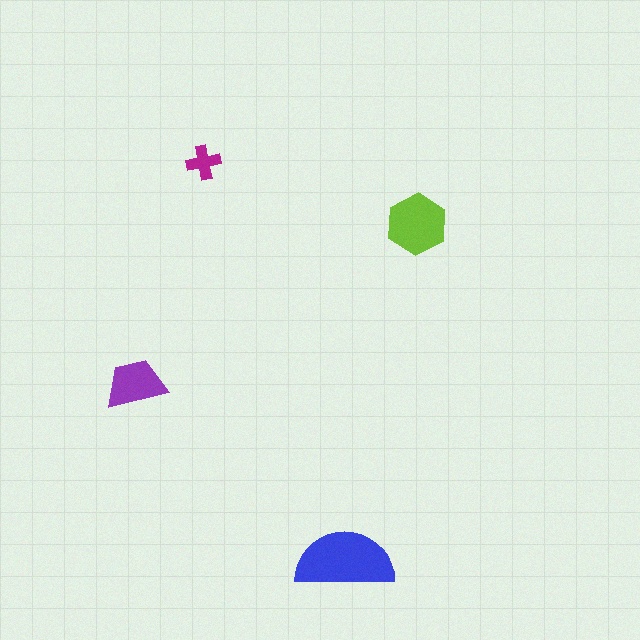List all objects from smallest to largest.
The magenta cross, the purple trapezoid, the lime hexagon, the blue semicircle.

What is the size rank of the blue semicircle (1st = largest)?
1st.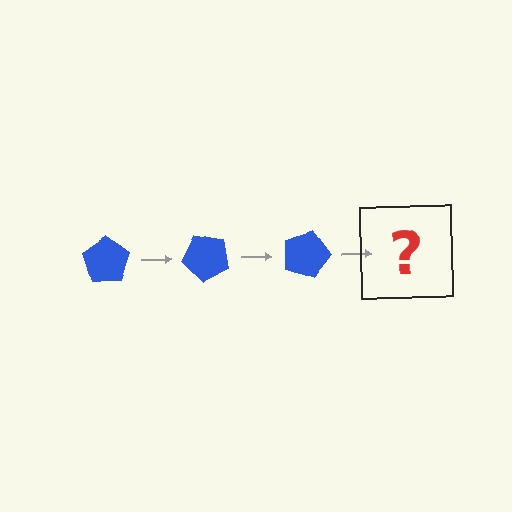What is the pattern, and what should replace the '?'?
The pattern is that the pentagon rotates 45 degrees each step. The '?' should be a blue pentagon rotated 135 degrees.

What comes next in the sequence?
The next element should be a blue pentagon rotated 135 degrees.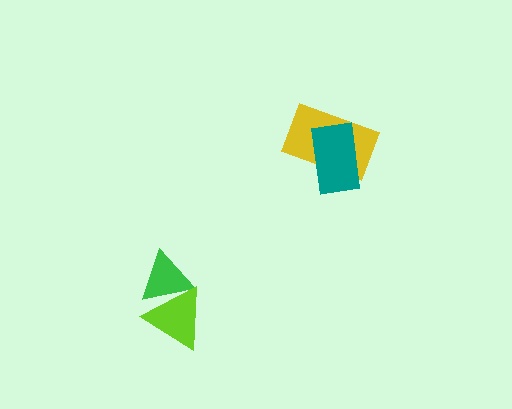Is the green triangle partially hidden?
Yes, it is partially covered by another shape.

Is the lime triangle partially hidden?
No, no other shape covers it.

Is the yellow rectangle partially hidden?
Yes, it is partially covered by another shape.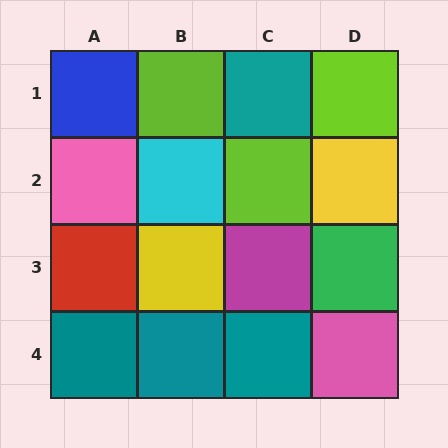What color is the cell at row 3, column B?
Yellow.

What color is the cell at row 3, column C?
Magenta.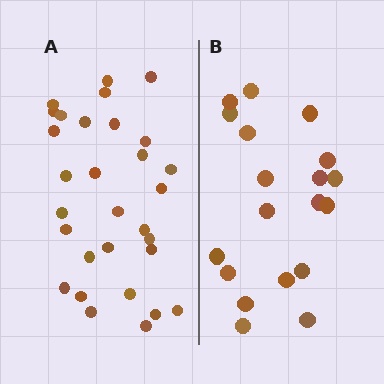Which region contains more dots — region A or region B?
Region A (the left region) has more dots.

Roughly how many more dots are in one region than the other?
Region A has roughly 12 or so more dots than region B.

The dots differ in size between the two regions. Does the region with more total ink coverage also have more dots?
No. Region B has more total ink coverage because its dots are larger, but region A actually contains more individual dots. Total area can be misleading — the number of items is what matters here.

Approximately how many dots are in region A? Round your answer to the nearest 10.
About 30 dots.